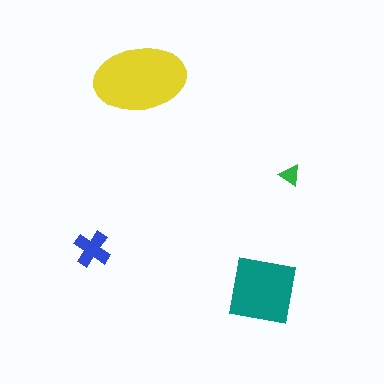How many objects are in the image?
There are 4 objects in the image.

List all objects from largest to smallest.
The yellow ellipse, the teal square, the blue cross, the green triangle.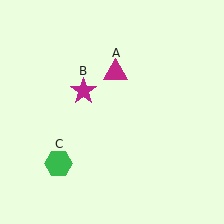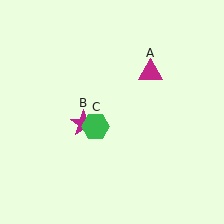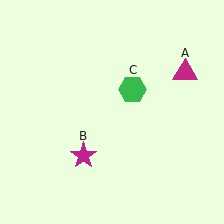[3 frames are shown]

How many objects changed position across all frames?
3 objects changed position: magenta triangle (object A), magenta star (object B), green hexagon (object C).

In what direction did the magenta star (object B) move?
The magenta star (object B) moved down.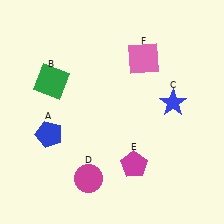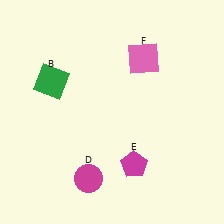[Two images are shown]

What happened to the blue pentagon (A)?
The blue pentagon (A) was removed in Image 2. It was in the bottom-left area of Image 1.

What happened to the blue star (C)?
The blue star (C) was removed in Image 2. It was in the top-right area of Image 1.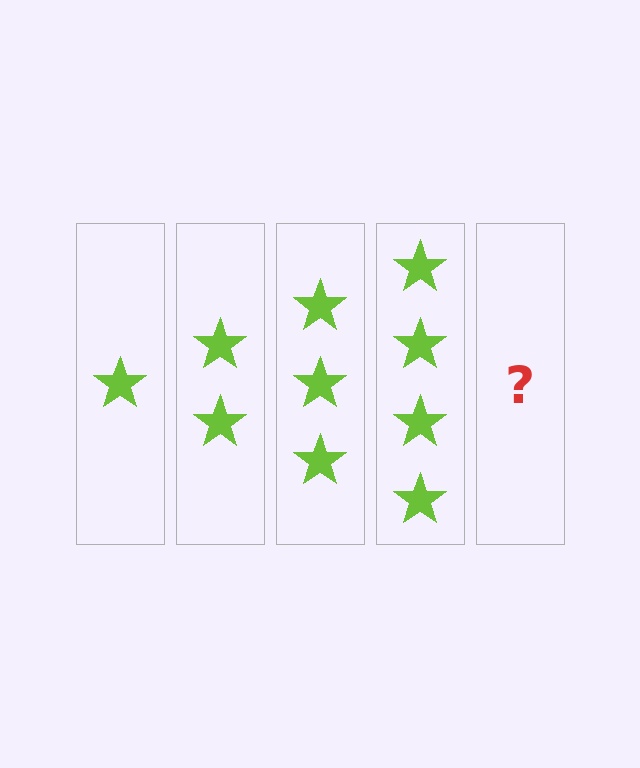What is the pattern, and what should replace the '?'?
The pattern is that each step adds one more star. The '?' should be 5 stars.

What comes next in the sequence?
The next element should be 5 stars.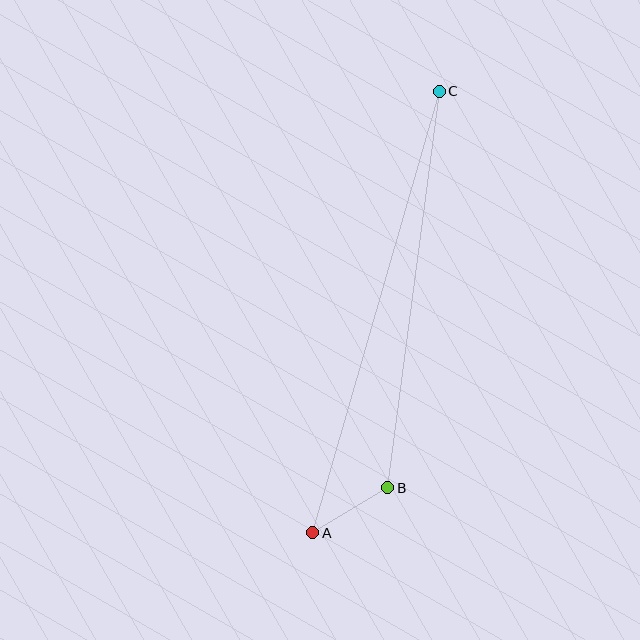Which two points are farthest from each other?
Points A and C are farthest from each other.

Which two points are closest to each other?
Points A and B are closest to each other.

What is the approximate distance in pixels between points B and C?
The distance between B and C is approximately 400 pixels.